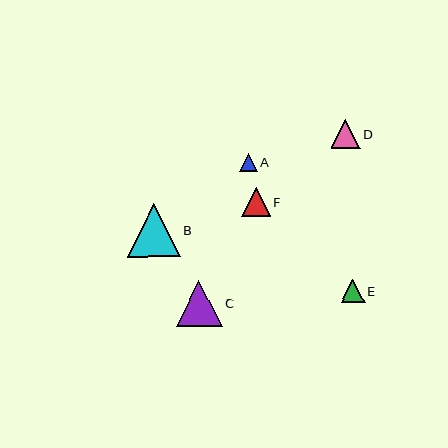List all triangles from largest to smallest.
From largest to smallest: B, C, D, F, E, A.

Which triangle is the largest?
Triangle B is the largest with a size of approximately 53 pixels.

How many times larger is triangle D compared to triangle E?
Triangle D is approximately 1.2 times the size of triangle E.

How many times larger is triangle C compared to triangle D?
Triangle C is approximately 1.6 times the size of triangle D.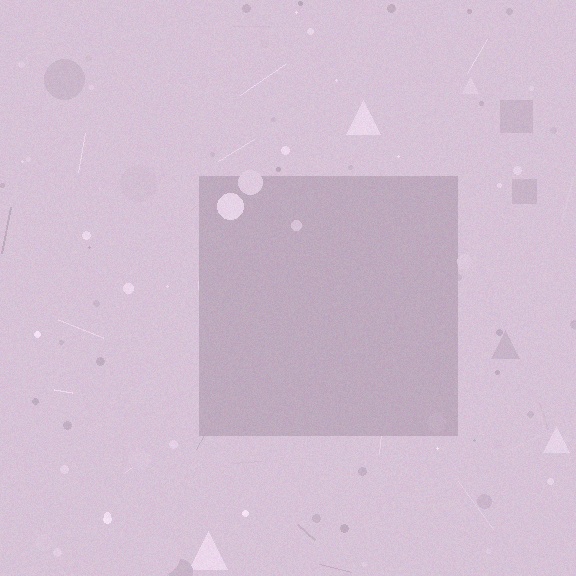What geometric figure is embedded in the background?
A square is embedded in the background.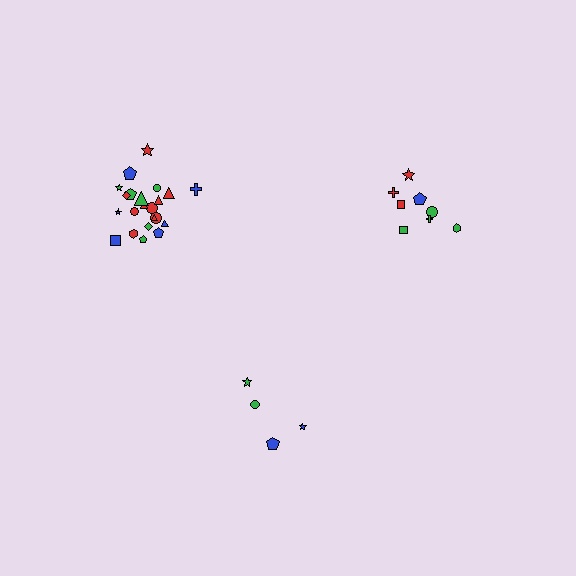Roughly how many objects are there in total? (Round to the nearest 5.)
Roughly 35 objects in total.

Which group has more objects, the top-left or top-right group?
The top-left group.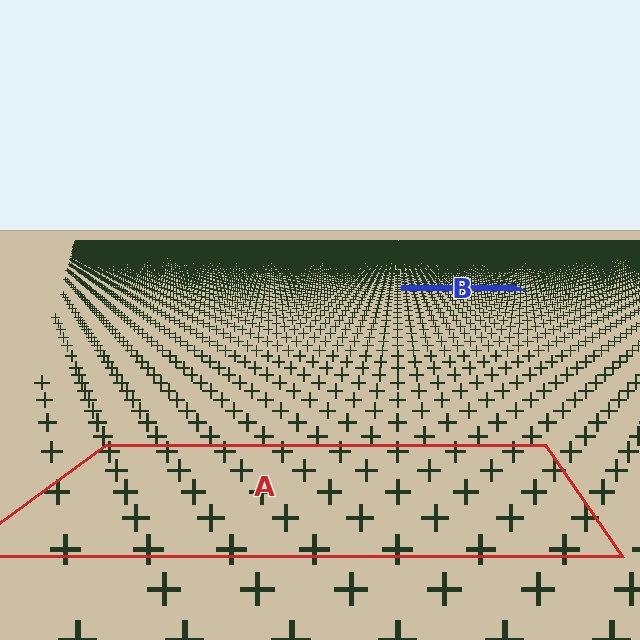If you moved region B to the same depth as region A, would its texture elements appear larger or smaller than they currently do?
They would appear larger. At a closer depth, the same texture elements are projected at a bigger on-screen size.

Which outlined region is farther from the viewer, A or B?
Region B is farther from the viewer — the texture elements inside it appear smaller and more densely packed.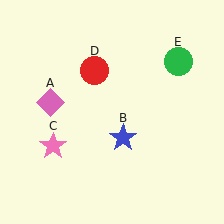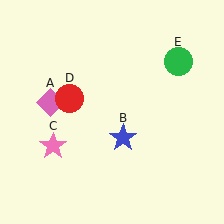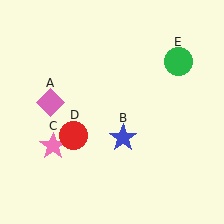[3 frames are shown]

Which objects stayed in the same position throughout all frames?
Pink diamond (object A) and blue star (object B) and pink star (object C) and green circle (object E) remained stationary.